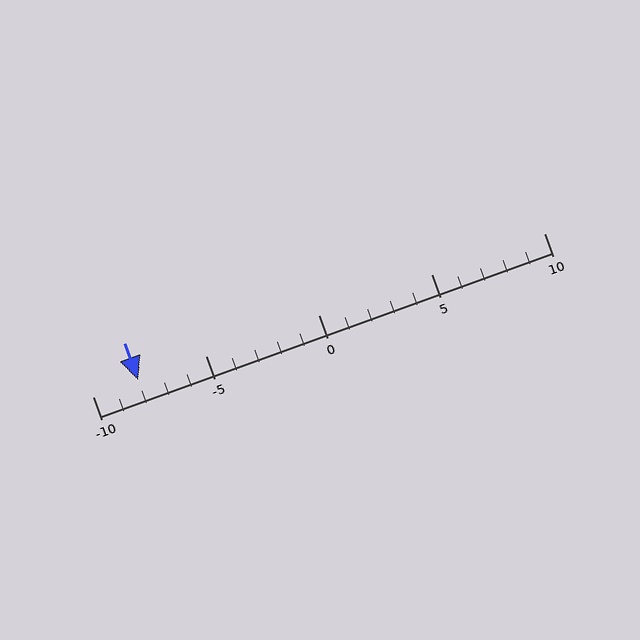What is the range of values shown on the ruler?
The ruler shows values from -10 to 10.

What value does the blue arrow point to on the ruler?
The blue arrow points to approximately -8.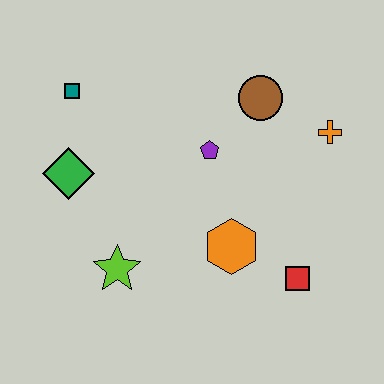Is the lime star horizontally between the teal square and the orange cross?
Yes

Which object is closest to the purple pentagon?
The brown circle is closest to the purple pentagon.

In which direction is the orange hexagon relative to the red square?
The orange hexagon is to the left of the red square.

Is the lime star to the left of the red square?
Yes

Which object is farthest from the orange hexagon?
The teal square is farthest from the orange hexagon.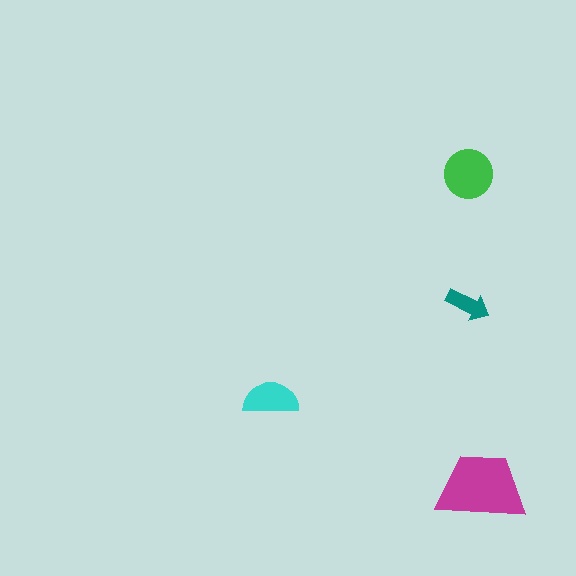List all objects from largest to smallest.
The magenta trapezoid, the green circle, the cyan semicircle, the teal arrow.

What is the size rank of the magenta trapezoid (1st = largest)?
1st.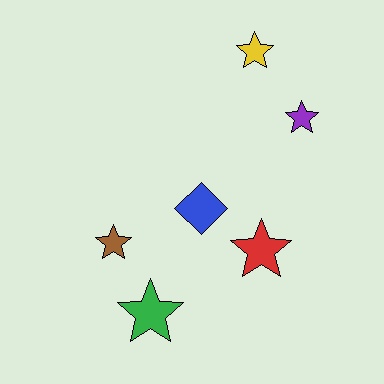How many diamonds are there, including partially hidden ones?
There is 1 diamond.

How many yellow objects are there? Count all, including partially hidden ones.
There is 1 yellow object.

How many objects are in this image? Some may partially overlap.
There are 6 objects.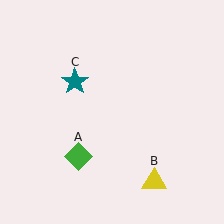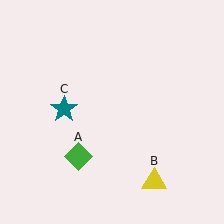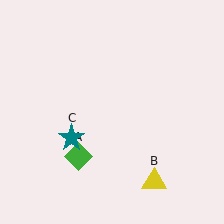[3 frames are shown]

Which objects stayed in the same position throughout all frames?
Green diamond (object A) and yellow triangle (object B) remained stationary.